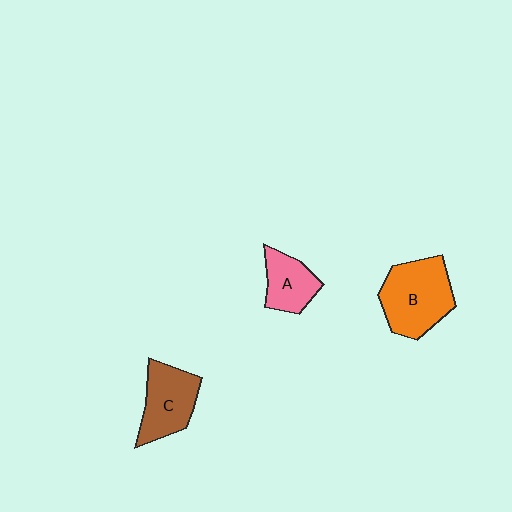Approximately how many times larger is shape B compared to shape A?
Approximately 1.7 times.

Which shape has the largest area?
Shape B (orange).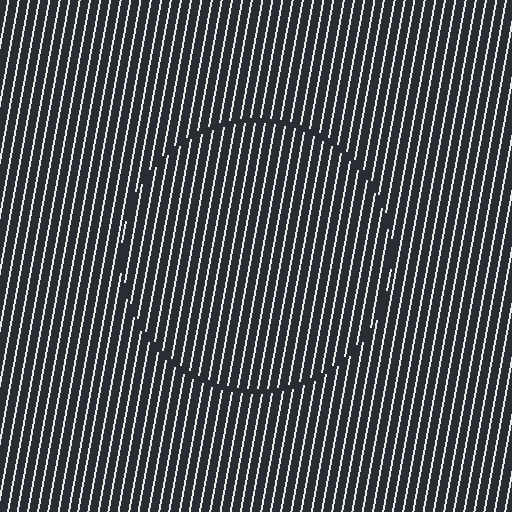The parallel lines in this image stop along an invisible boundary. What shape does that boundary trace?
An illusory circle. The interior of the shape contains the same grating, shifted by half a period — the contour is defined by the phase discontinuity where line-ends from the inner and outer gratings abut.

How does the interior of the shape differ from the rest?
The interior of the shape contains the same grating, shifted by half a period — the contour is defined by the phase discontinuity where line-ends from the inner and outer gratings abut.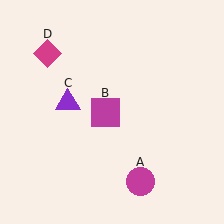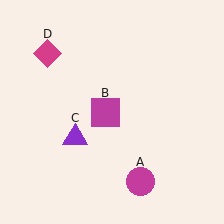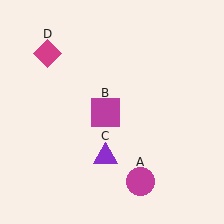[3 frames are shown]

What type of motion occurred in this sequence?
The purple triangle (object C) rotated counterclockwise around the center of the scene.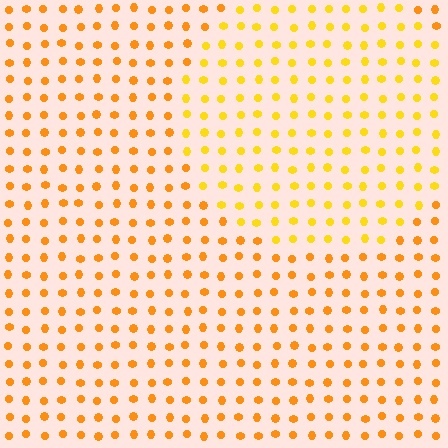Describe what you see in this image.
The image is filled with small orange elements in a uniform arrangement. A circle-shaped region is visible where the elements are tinted to a slightly different hue, forming a subtle color boundary.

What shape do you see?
I see a circle.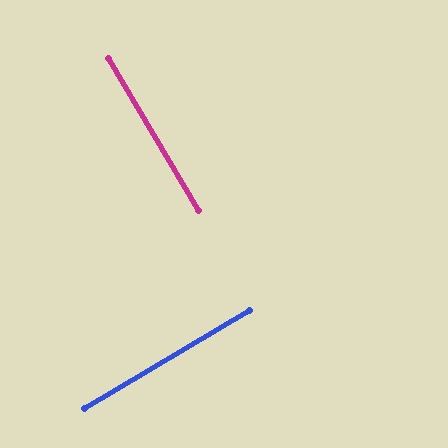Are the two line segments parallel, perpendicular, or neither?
Perpendicular — they meet at approximately 90°.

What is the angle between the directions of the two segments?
Approximately 90 degrees.